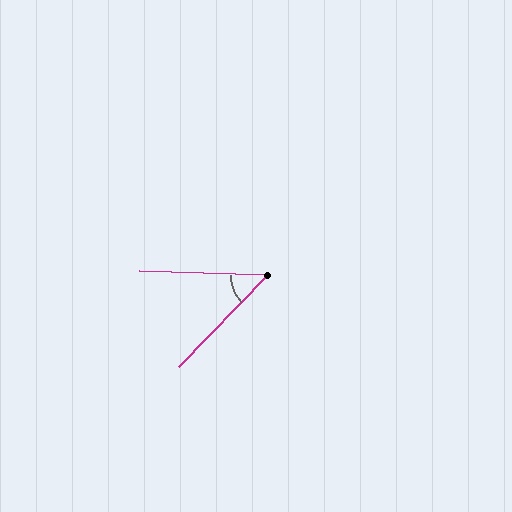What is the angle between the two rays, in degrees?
Approximately 48 degrees.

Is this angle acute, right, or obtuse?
It is acute.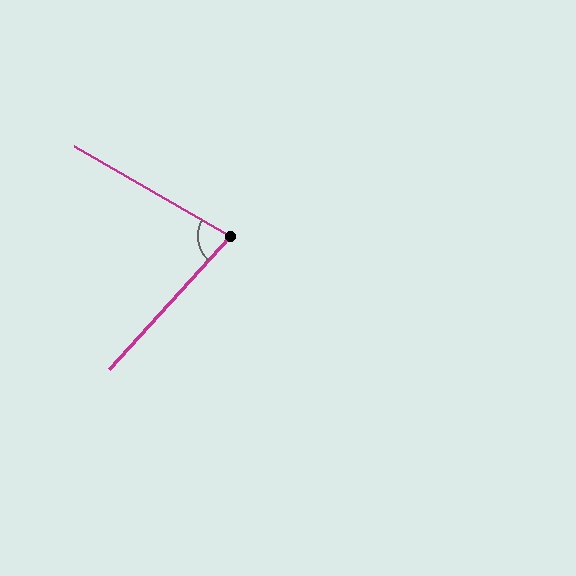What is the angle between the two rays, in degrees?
Approximately 78 degrees.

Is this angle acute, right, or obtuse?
It is acute.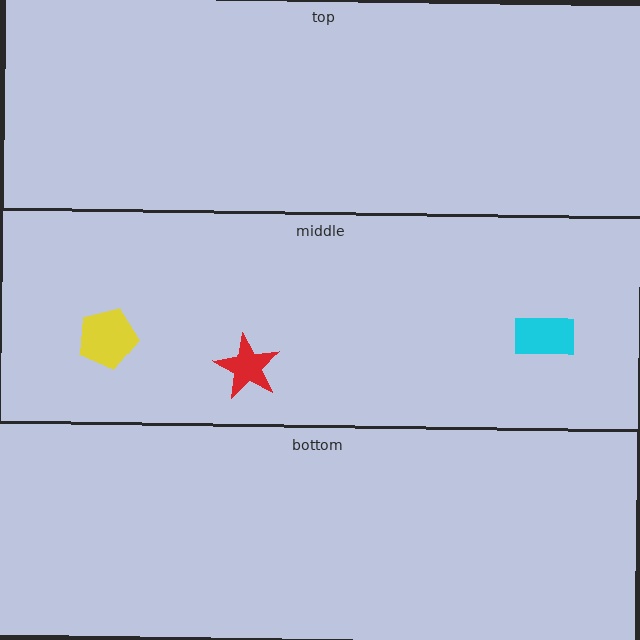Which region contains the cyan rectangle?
The middle region.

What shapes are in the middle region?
The yellow pentagon, the cyan rectangle, the red star.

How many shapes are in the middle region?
3.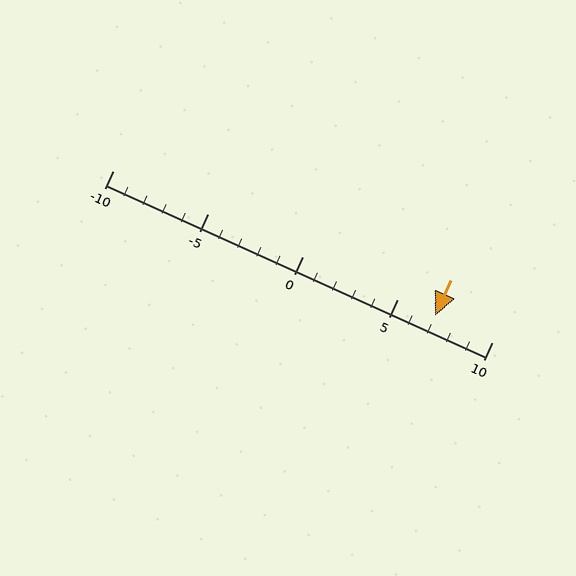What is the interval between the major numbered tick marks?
The major tick marks are spaced 5 units apart.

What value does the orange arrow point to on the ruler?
The orange arrow points to approximately 7.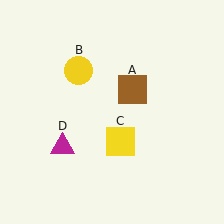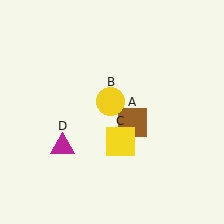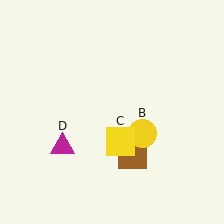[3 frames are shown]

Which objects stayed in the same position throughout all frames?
Yellow square (object C) and magenta triangle (object D) remained stationary.